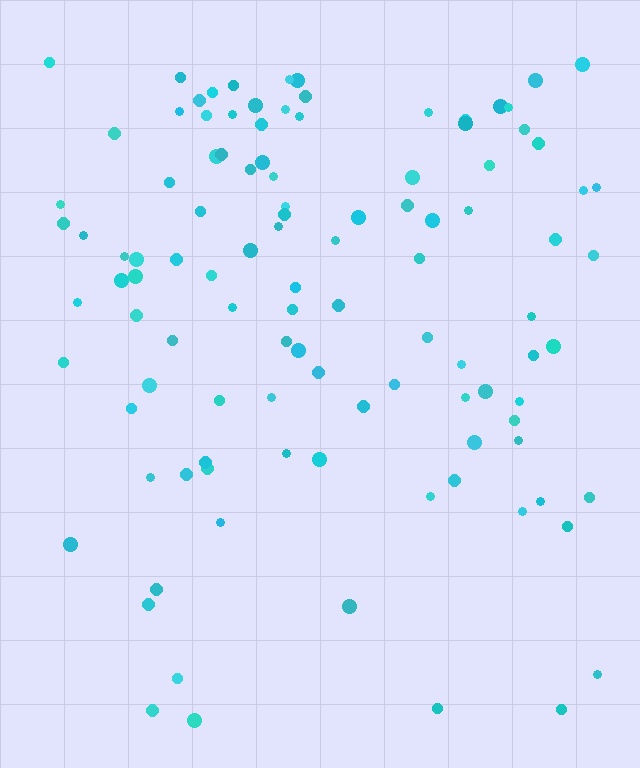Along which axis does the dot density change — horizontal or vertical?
Vertical.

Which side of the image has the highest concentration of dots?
The top.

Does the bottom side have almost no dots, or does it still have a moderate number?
Still a moderate number, just noticeably fewer than the top.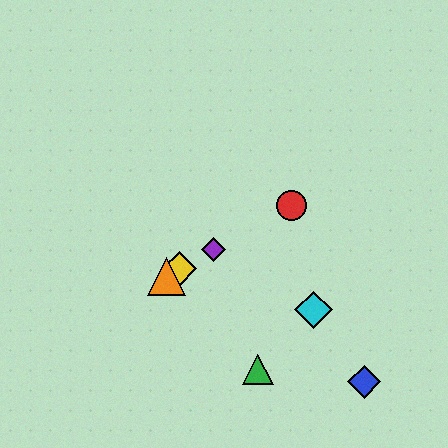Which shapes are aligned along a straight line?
The red circle, the yellow diamond, the purple diamond, the orange triangle are aligned along a straight line.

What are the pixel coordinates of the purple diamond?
The purple diamond is at (214, 249).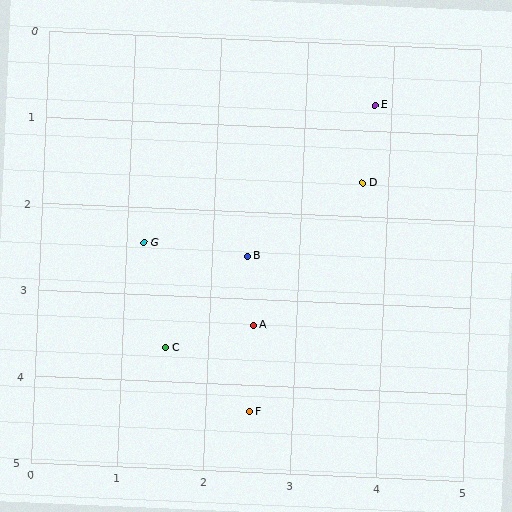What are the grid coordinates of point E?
Point E is at approximately (3.8, 0.7).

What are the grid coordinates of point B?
Point B is at approximately (2.4, 2.5).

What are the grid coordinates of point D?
Point D is at approximately (3.7, 1.6).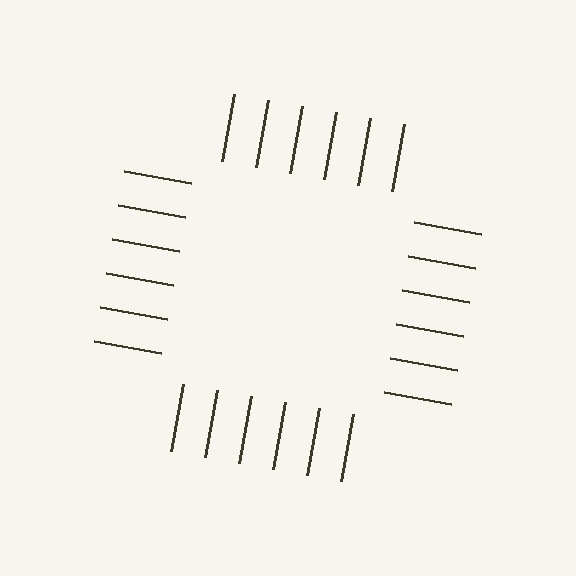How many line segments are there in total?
24 — 6 along each of the 4 edges.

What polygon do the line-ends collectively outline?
An illusory square — the line segments terminate on its edges but no continuous stroke is drawn.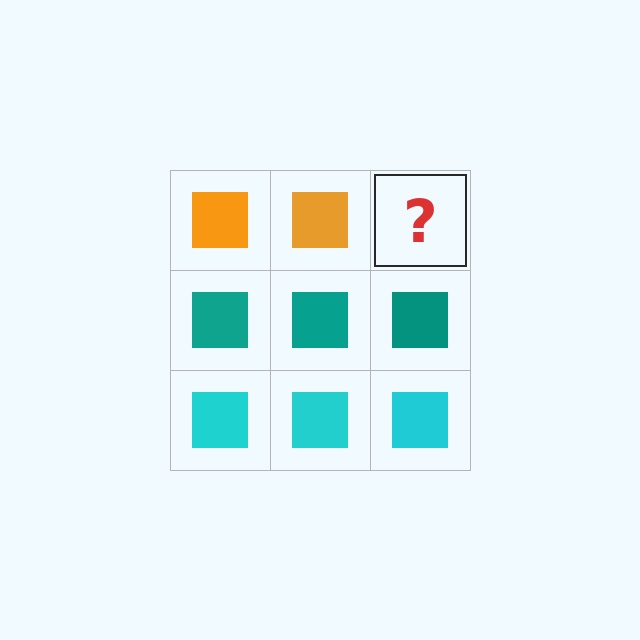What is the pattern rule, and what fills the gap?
The rule is that each row has a consistent color. The gap should be filled with an orange square.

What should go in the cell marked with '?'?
The missing cell should contain an orange square.